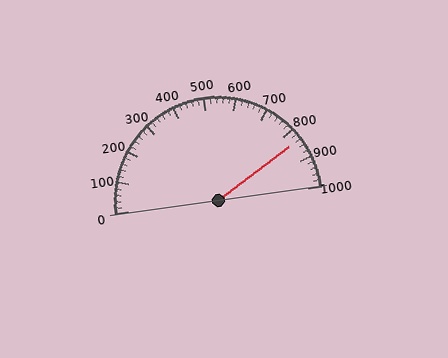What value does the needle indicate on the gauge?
The needle indicates approximately 840.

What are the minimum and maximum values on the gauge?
The gauge ranges from 0 to 1000.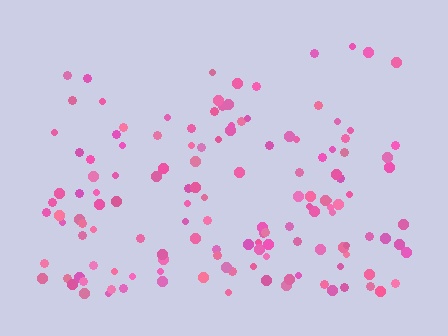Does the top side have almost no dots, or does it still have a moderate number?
Still a moderate number, just noticeably fewer than the bottom.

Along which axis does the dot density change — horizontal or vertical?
Vertical.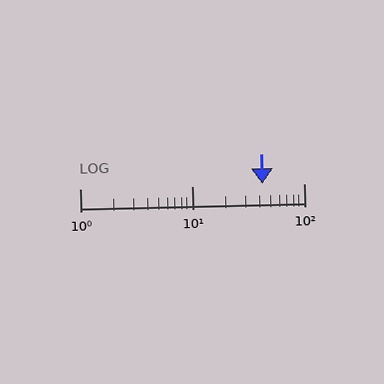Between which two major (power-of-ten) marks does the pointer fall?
The pointer is between 10 and 100.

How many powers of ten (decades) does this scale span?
The scale spans 2 decades, from 1 to 100.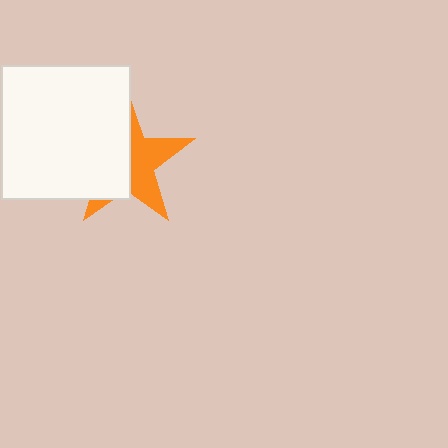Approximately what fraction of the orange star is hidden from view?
Roughly 54% of the orange star is hidden behind the white rectangle.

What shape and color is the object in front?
The object in front is a white rectangle.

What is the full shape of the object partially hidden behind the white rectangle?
The partially hidden object is an orange star.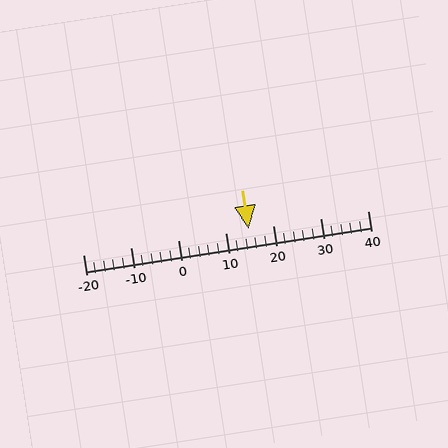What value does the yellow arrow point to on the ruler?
The yellow arrow points to approximately 15.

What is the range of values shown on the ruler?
The ruler shows values from -20 to 40.